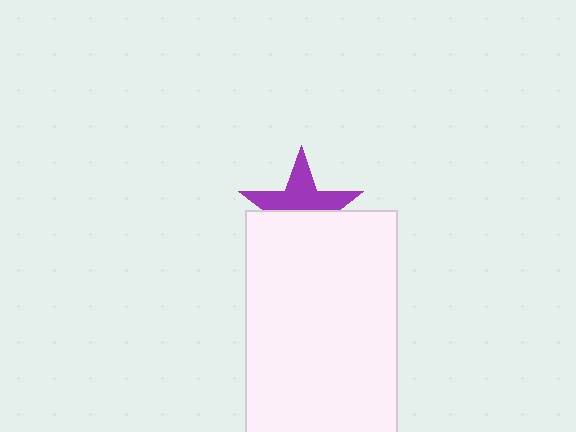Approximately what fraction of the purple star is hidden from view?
Roughly 50% of the purple star is hidden behind the white rectangle.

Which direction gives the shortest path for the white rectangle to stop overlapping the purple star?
Moving down gives the shortest separation.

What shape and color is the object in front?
The object in front is a white rectangle.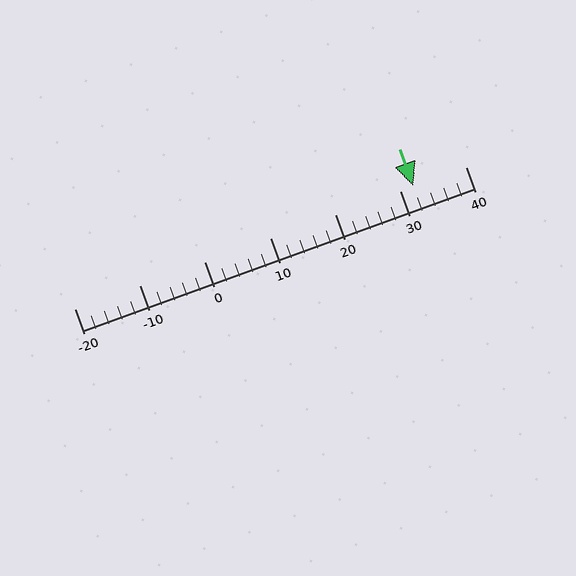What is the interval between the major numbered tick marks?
The major tick marks are spaced 10 units apart.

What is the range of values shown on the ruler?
The ruler shows values from -20 to 40.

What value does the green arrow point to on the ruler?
The green arrow points to approximately 32.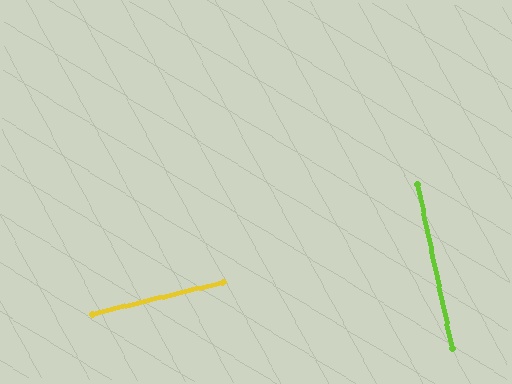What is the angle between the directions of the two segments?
Approximately 88 degrees.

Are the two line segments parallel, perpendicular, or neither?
Perpendicular — they meet at approximately 88°.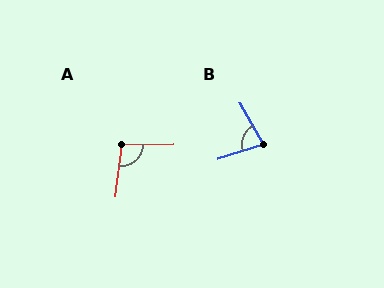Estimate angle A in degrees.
Approximately 97 degrees.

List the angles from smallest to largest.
B (78°), A (97°).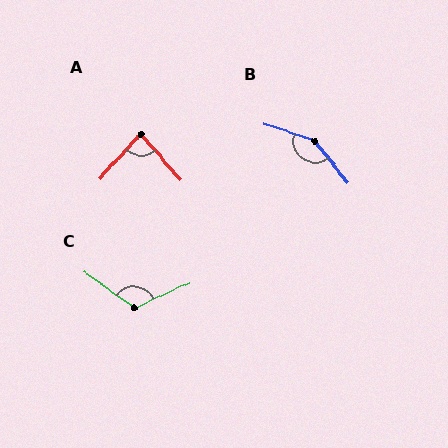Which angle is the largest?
B, at approximately 146 degrees.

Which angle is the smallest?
A, at approximately 84 degrees.